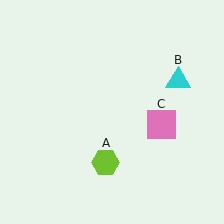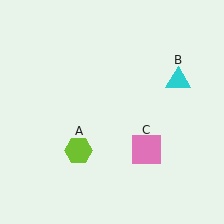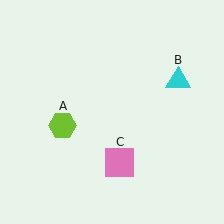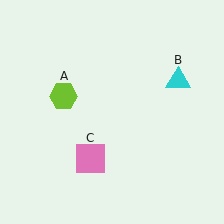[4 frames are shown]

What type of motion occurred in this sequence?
The lime hexagon (object A), pink square (object C) rotated clockwise around the center of the scene.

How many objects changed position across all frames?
2 objects changed position: lime hexagon (object A), pink square (object C).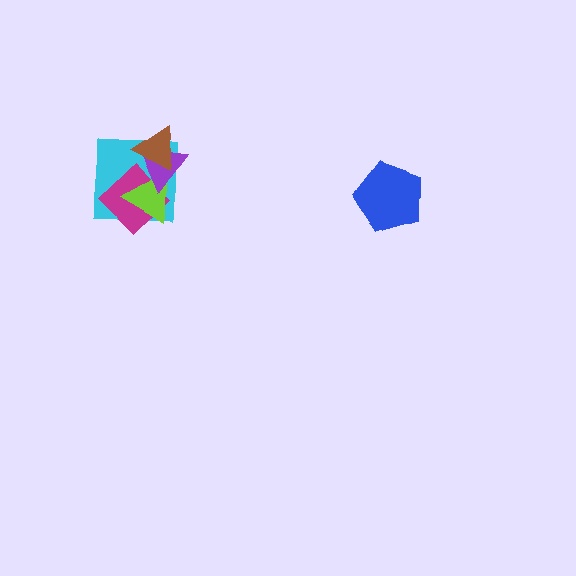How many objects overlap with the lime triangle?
4 objects overlap with the lime triangle.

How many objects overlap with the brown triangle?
4 objects overlap with the brown triangle.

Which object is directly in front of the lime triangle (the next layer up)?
The purple triangle is directly in front of the lime triangle.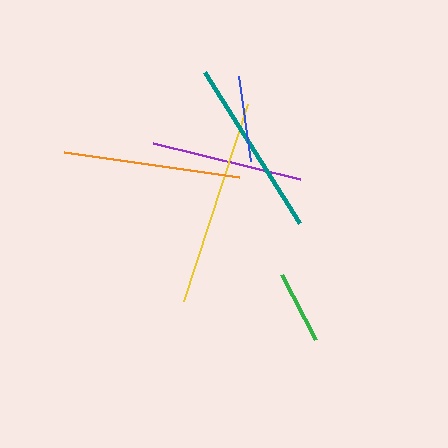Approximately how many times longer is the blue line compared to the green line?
The blue line is approximately 1.2 times the length of the green line.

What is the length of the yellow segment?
The yellow segment is approximately 208 pixels long.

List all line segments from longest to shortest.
From longest to shortest: yellow, teal, orange, purple, blue, green.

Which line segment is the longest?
The yellow line is the longest at approximately 208 pixels.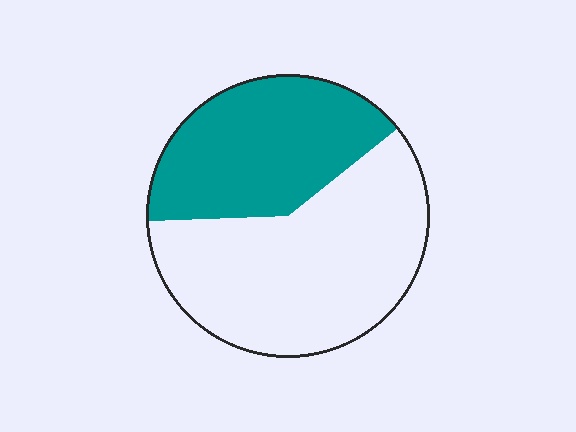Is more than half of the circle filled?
No.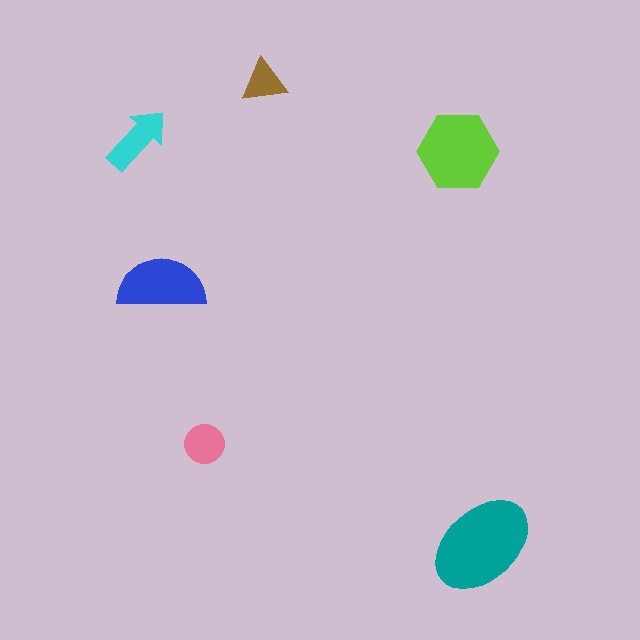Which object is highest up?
The brown triangle is topmost.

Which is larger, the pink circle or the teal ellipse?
The teal ellipse.